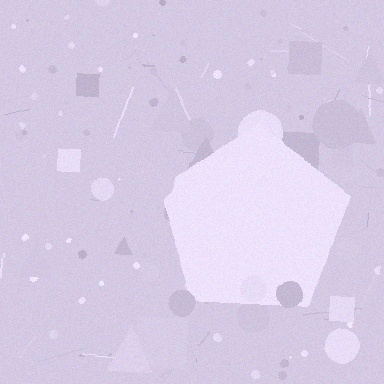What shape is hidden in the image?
A pentagon is hidden in the image.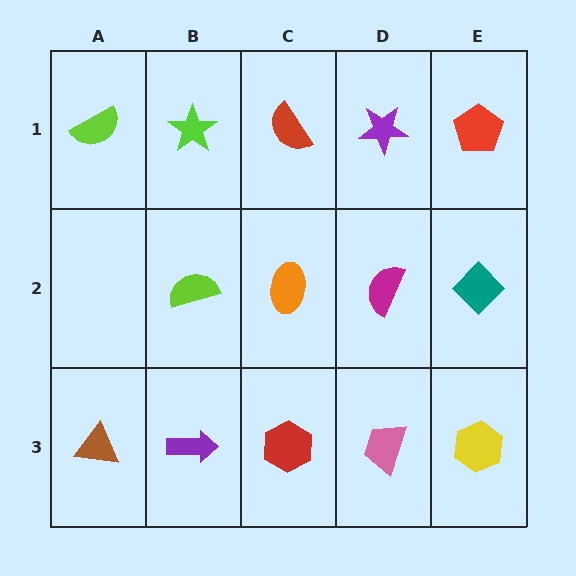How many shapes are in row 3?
5 shapes.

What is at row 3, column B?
A purple arrow.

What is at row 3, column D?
A pink trapezoid.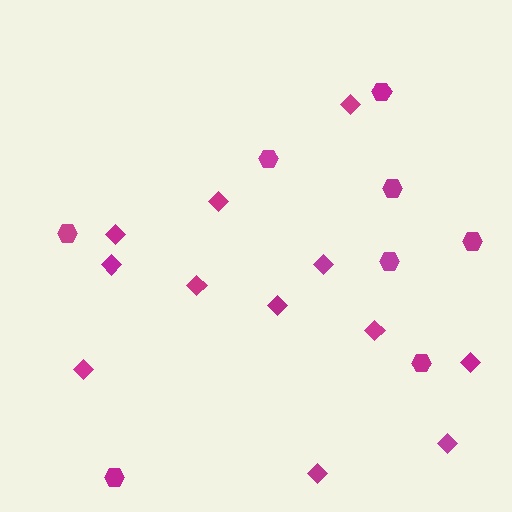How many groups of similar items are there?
There are 2 groups: one group of diamonds (12) and one group of hexagons (8).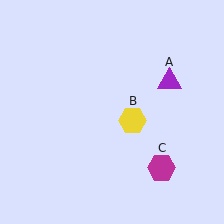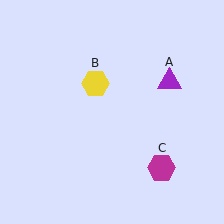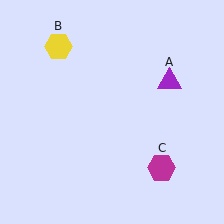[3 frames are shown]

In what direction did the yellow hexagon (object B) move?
The yellow hexagon (object B) moved up and to the left.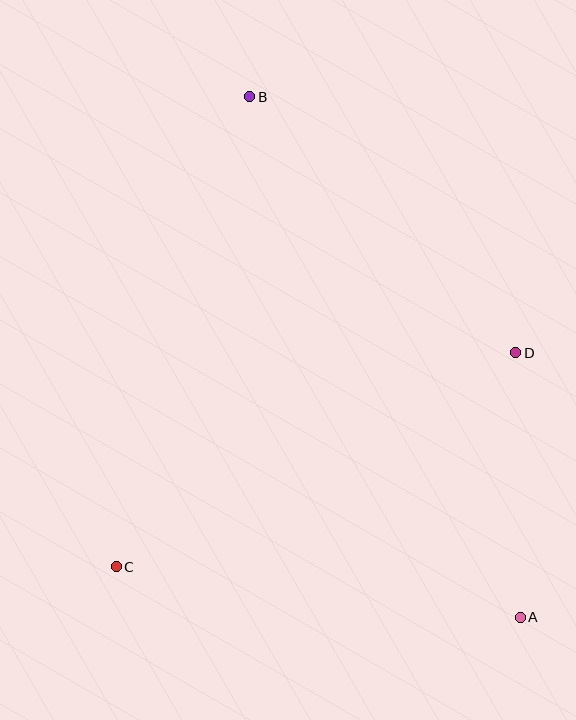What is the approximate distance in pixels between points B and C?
The distance between B and C is approximately 488 pixels.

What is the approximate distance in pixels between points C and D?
The distance between C and D is approximately 453 pixels.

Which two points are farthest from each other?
Points A and B are farthest from each other.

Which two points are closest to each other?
Points A and D are closest to each other.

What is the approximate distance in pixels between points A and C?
The distance between A and C is approximately 407 pixels.